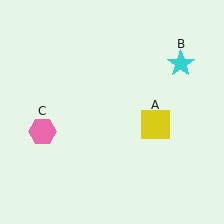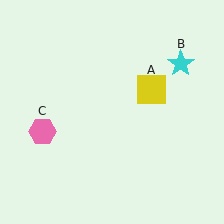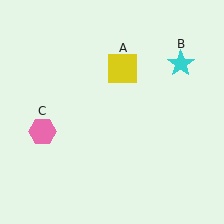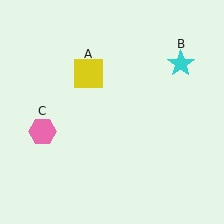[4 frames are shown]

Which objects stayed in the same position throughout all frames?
Cyan star (object B) and pink hexagon (object C) remained stationary.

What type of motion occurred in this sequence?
The yellow square (object A) rotated counterclockwise around the center of the scene.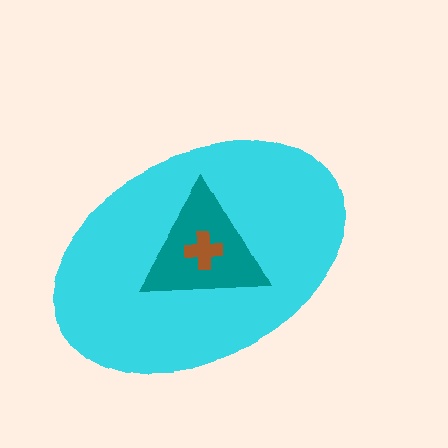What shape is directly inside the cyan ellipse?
The teal triangle.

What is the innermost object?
The brown cross.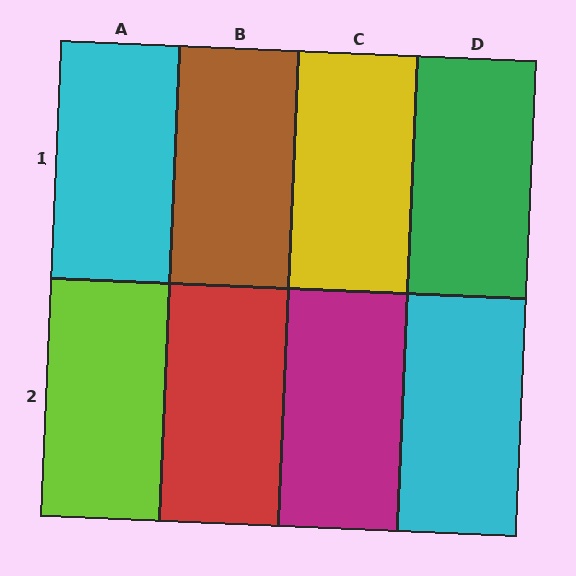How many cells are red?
1 cell is red.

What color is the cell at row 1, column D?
Green.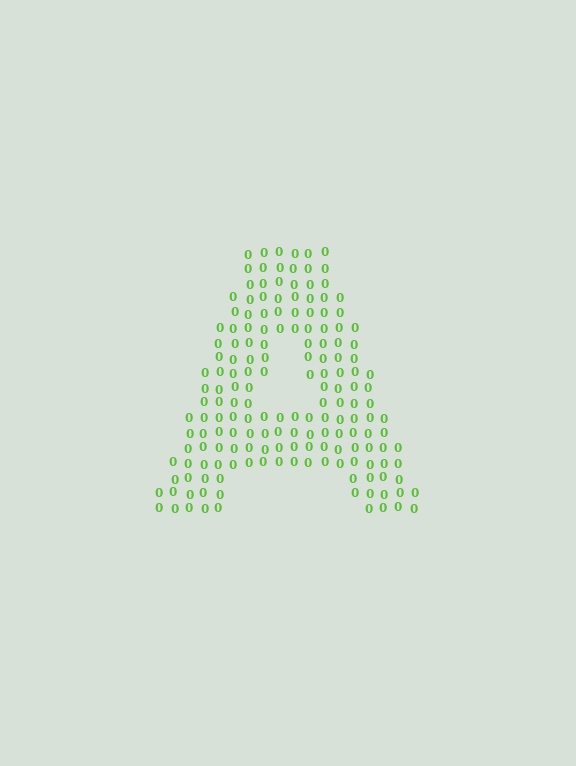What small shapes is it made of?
It is made of small digit 0's.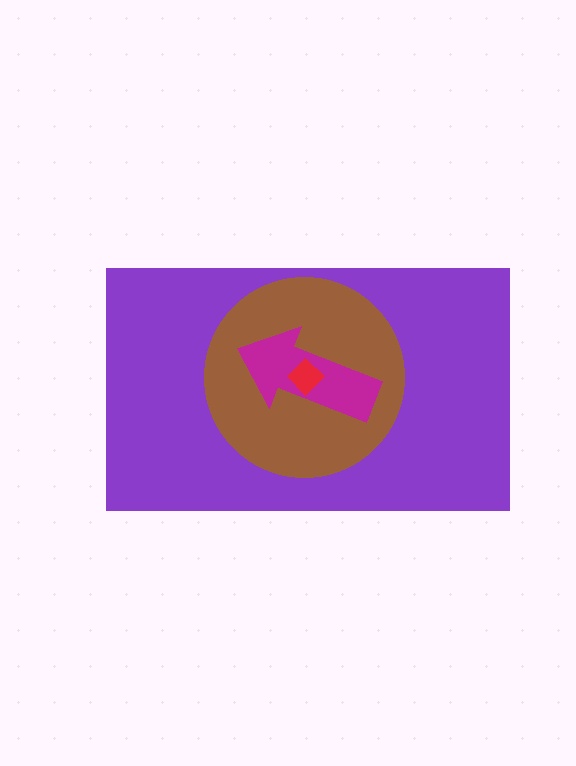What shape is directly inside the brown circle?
The magenta arrow.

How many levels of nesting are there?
4.